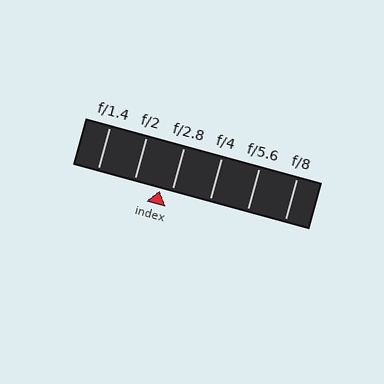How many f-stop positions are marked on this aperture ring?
There are 6 f-stop positions marked.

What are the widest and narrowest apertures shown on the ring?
The widest aperture shown is f/1.4 and the narrowest is f/8.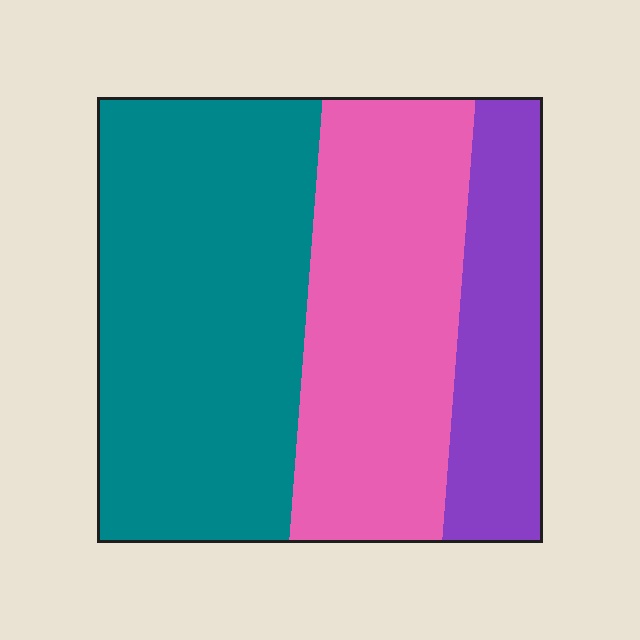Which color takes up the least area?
Purple, at roughly 20%.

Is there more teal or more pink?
Teal.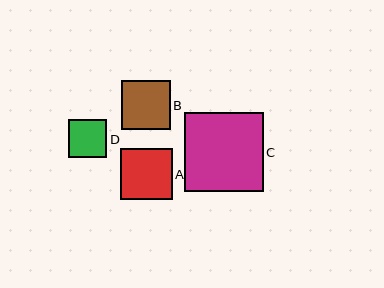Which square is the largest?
Square C is the largest with a size of approximately 78 pixels.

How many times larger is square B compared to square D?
Square B is approximately 1.3 times the size of square D.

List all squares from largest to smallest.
From largest to smallest: C, A, B, D.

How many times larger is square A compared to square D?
Square A is approximately 1.4 times the size of square D.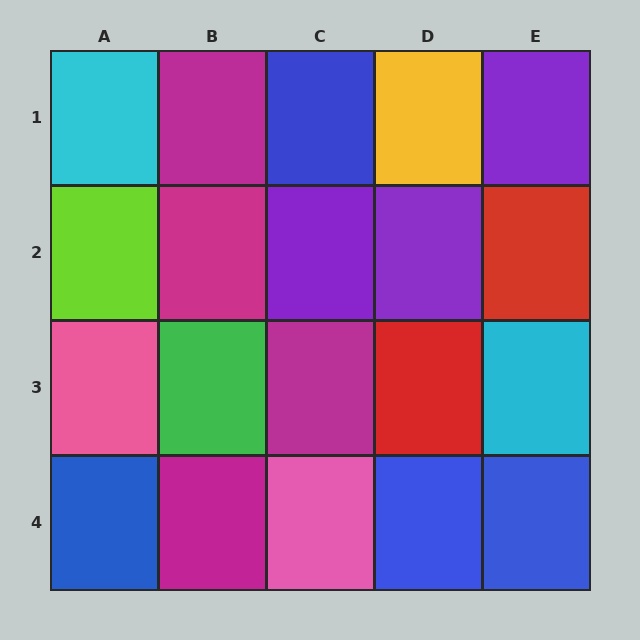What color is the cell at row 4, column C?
Pink.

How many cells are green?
1 cell is green.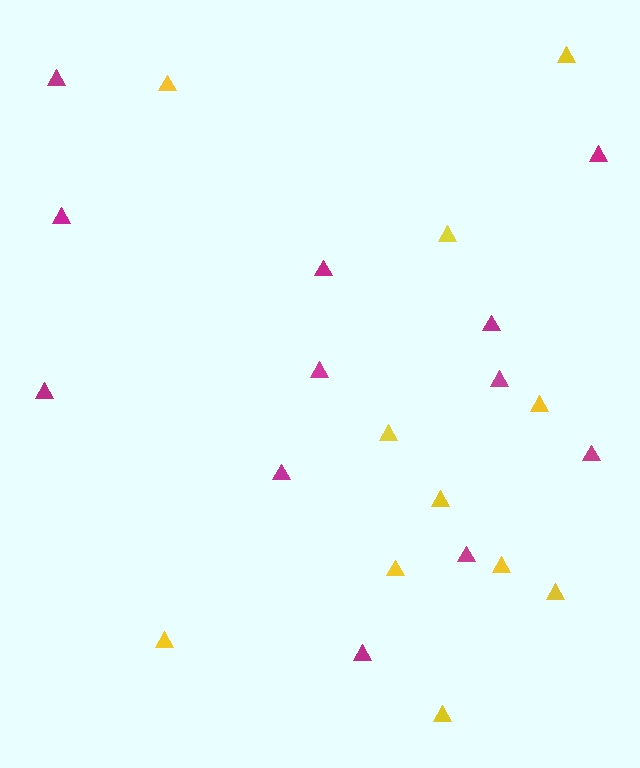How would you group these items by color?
There are 2 groups: one group of yellow triangles (11) and one group of magenta triangles (12).